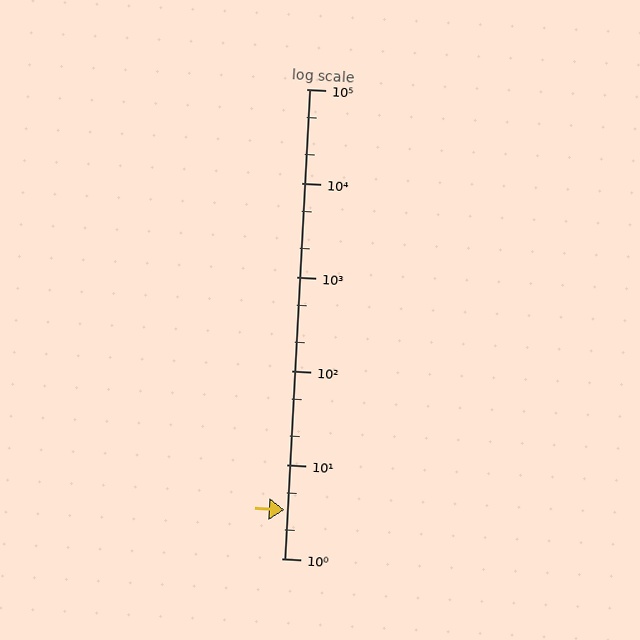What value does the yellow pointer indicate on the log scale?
The pointer indicates approximately 3.3.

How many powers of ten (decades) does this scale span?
The scale spans 5 decades, from 1 to 100000.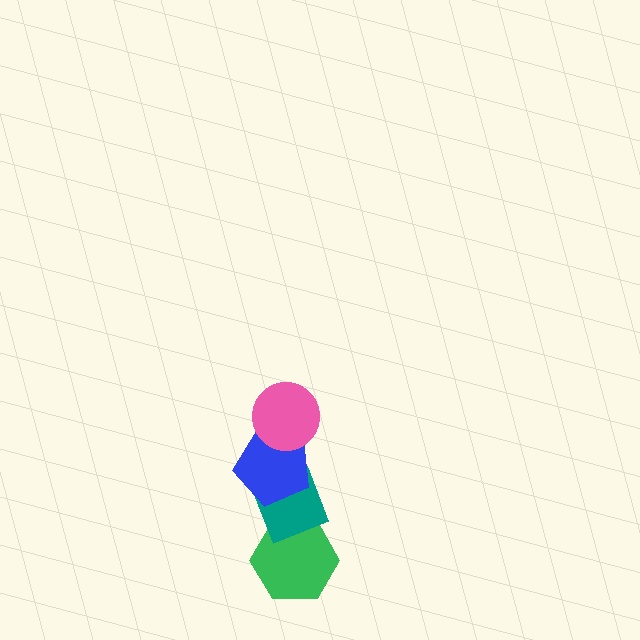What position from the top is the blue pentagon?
The blue pentagon is 2nd from the top.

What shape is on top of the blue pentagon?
The pink circle is on top of the blue pentagon.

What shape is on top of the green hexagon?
The teal diamond is on top of the green hexagon.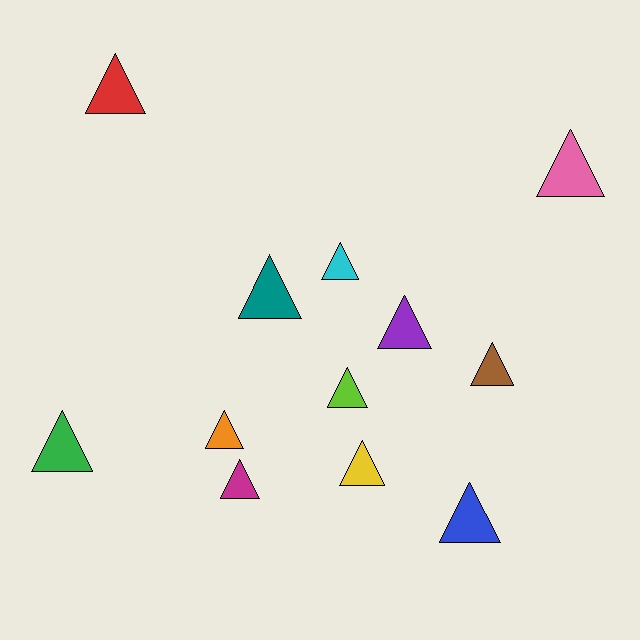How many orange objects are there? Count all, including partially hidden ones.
There is 1 orange object.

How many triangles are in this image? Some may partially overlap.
There are 12 triangles.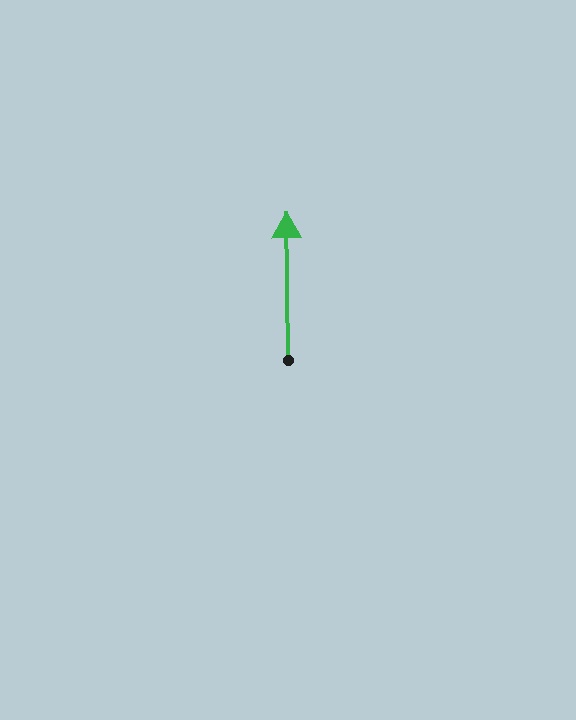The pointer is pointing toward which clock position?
Roughly 12 o'clock.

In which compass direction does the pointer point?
North.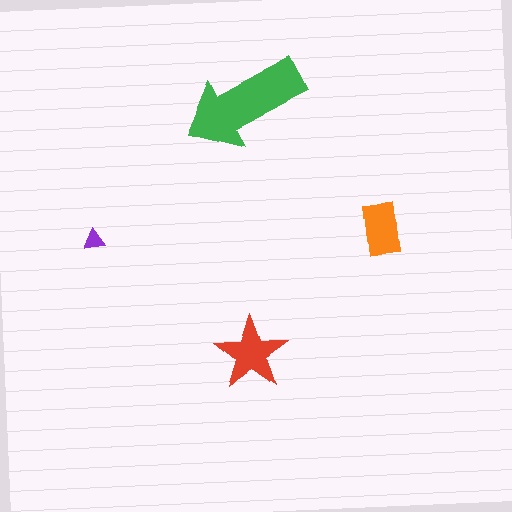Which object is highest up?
The green arrow is topmost.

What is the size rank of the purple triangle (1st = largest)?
4th.